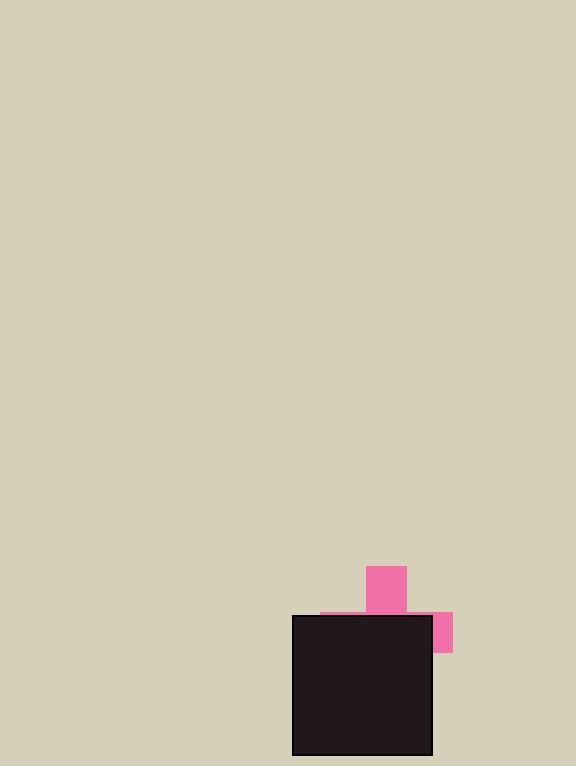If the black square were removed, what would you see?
You would see the complete pink cross.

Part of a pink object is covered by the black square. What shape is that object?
It is a cross.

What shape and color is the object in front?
The object in front is a black square.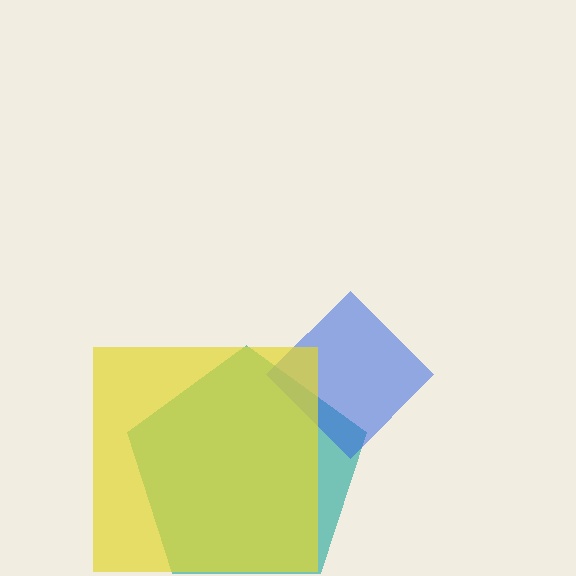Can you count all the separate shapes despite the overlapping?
Yes, there are 3 separate shapes.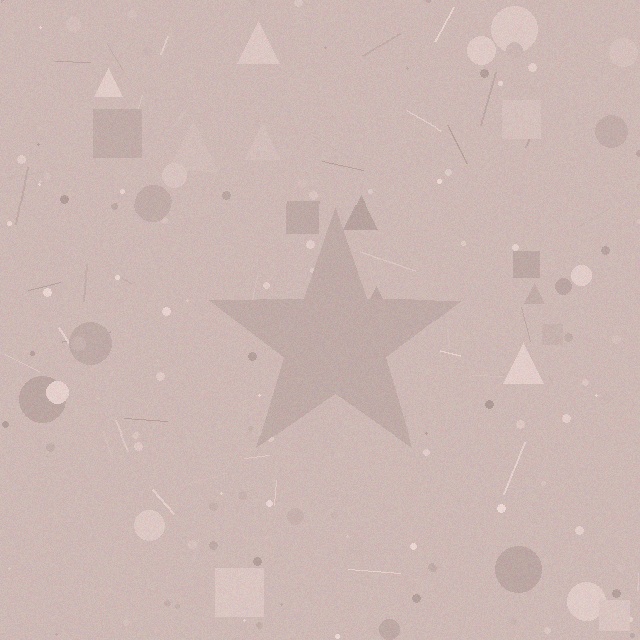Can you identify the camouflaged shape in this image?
The camouflaged shape is a star.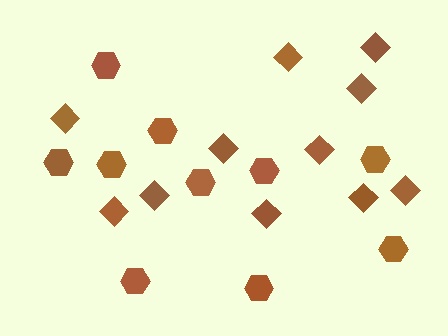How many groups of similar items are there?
There are 2 groups: one group of diamonds (11) and one group of hexagons (10).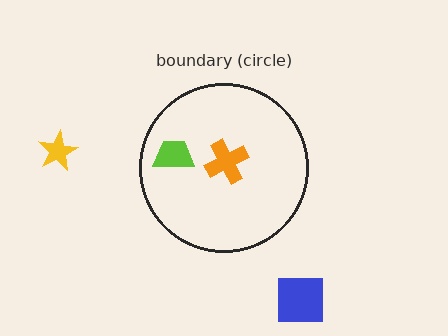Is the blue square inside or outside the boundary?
Outside.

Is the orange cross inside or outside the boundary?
Inside.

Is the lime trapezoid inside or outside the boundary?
Inside.